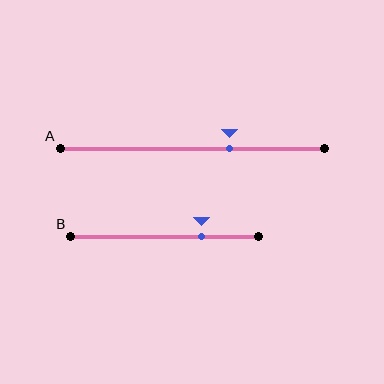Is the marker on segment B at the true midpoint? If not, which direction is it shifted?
No, the marker on segment B is shifted to the right by about 20% of the segment length.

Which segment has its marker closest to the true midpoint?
Segment A has its marker closest to the true midpoint.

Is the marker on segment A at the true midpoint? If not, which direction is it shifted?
No, the marker on segment A is shifted to the right by about 14% of the segment length.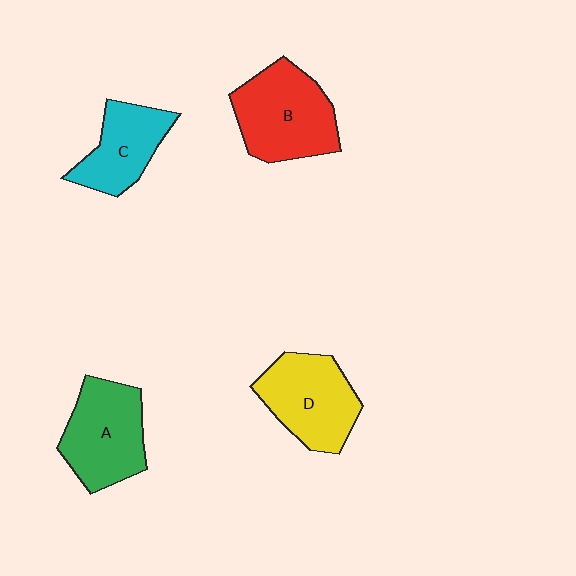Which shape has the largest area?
Shape B (red).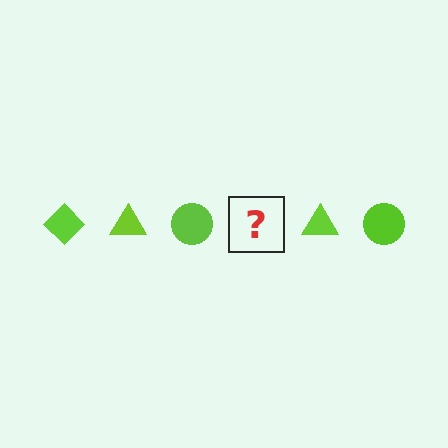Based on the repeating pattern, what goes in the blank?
The blank should be a lime diamond.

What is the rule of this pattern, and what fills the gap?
The rule is that the pattern cycles through diamond, triangle, circle shapes in lime. The gap should be filled with a lime diamond.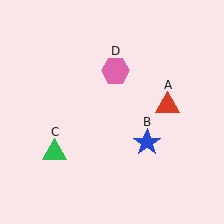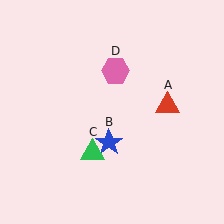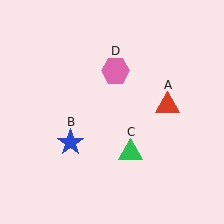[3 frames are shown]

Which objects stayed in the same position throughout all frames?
Red triangle (object A) and pink hexagon (object D) remained stationary.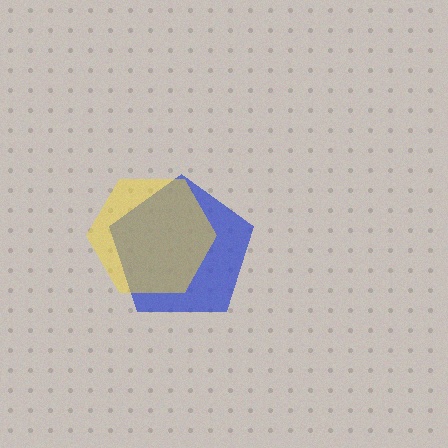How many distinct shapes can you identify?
There are 2 distinct shapes: a blue pentagon, a yellow hexagon.